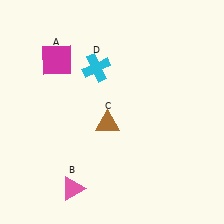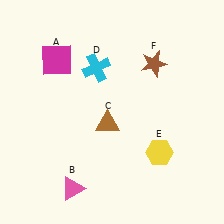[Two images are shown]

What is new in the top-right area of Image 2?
A brown star (F) was added in the top-right area of Image 2.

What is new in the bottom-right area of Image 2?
A yellow hexagon (E) was added in the bottom-right area of Image 2.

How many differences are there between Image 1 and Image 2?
There are 2 differences between the two images.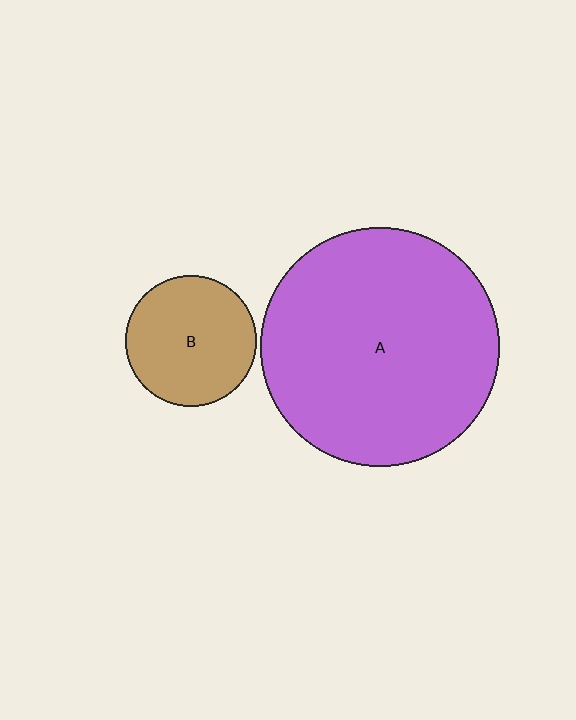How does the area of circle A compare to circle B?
Approximately 3.3 times.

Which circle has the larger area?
Circle A (purple).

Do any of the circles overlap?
No, none of the circles overlap.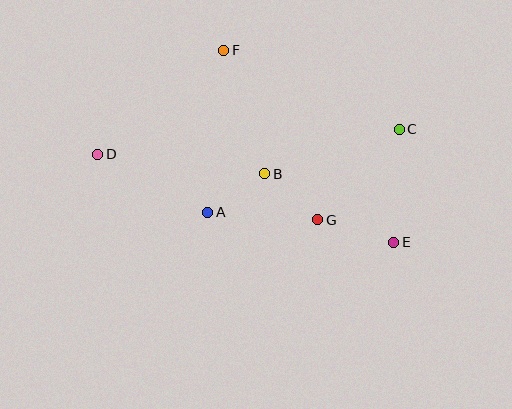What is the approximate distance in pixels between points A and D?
The distance between A and D is approximately 124 pixels.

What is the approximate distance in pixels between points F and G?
The distance between F and G is approximately 194 pixels.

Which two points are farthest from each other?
Points D and E are farthest from each other.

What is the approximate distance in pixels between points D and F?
The distance between D and F is approximately 163 pixels.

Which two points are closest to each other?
Points A and B are closest to each other.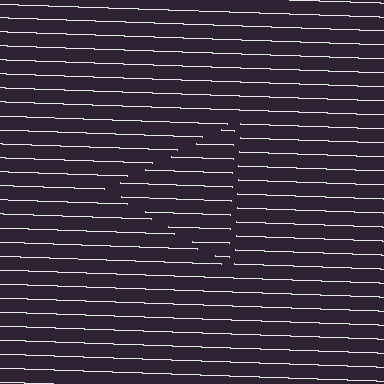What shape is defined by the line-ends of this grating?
An illusory triangle. The interior of the shape contains the same grating, shifted by half a period — the contour is defined by the phase discontinuity where line-ends from the inner and outer gratings abut.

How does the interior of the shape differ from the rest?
The interior of the shape contains the same grating, shifted by half a period — the contour is defined by the phase discontinuity where line-ends from the inner and outer gratings abut.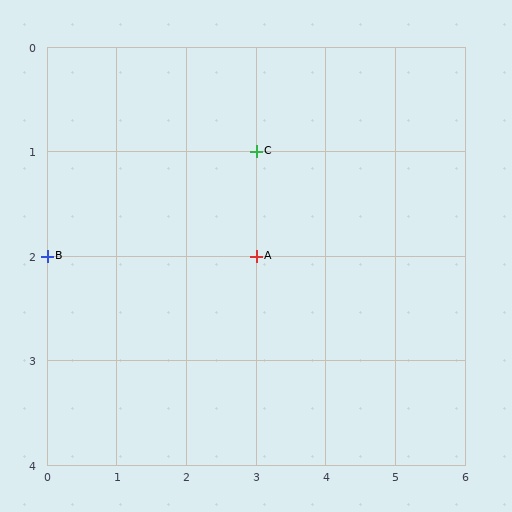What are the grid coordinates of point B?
Point B is at grid coordinates (0, 2).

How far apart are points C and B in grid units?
Points C and B are 3 columns and 1 row apart (about 3.2 grid units diagonally).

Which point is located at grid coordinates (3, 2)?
Point A is at (3, 2).